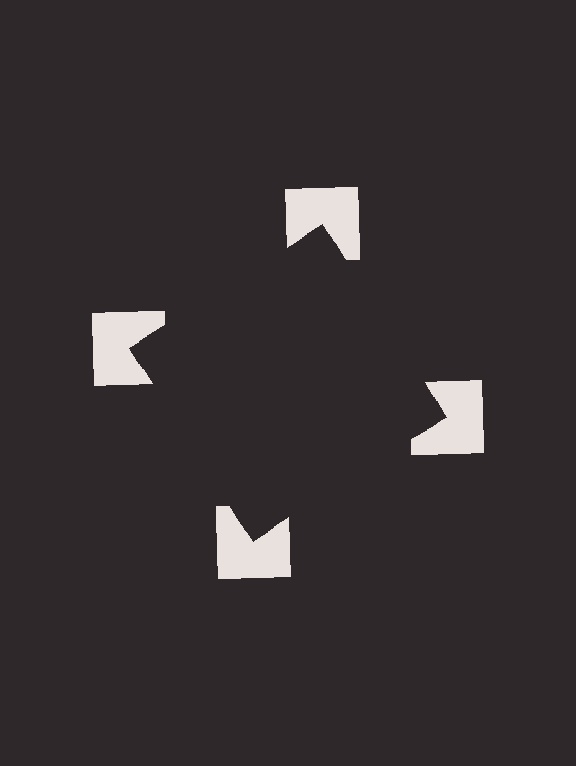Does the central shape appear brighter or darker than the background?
It typically appears slightly darker than the background, even though no actual brightness change is drawn.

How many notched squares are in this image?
There are 4 — one at each vertex of the illusory square.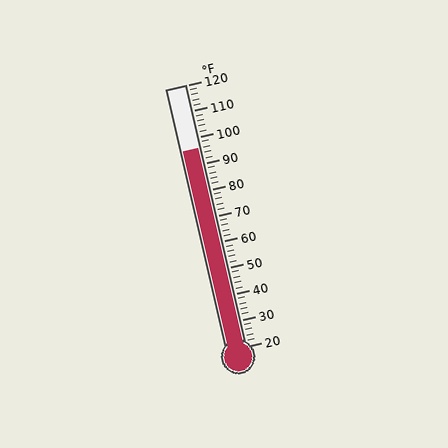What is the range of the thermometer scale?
The thermometer scale ranges from 20°F to 120°F.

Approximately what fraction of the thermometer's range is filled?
The thermometer is filled to approximately 75% of its range.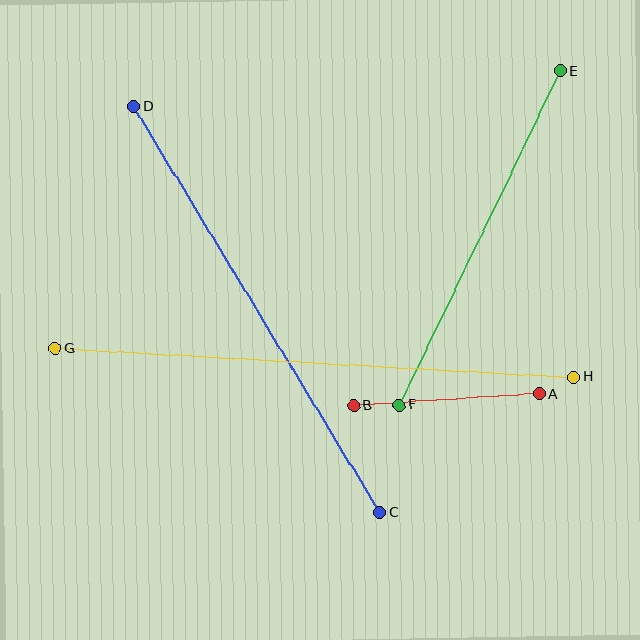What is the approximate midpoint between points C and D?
The midpoint is at approximately (257, 309) pixels.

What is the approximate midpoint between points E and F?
The midpoint is at approximately (480, 238) pixels.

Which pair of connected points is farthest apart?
Points G and H are farthest apart.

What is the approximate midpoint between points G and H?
The midpoint is at approximately (315, 363) pixels.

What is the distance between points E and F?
The distance is approximately 371 pixels.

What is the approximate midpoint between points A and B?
The midpoint is at approximately (447, 400) pixels.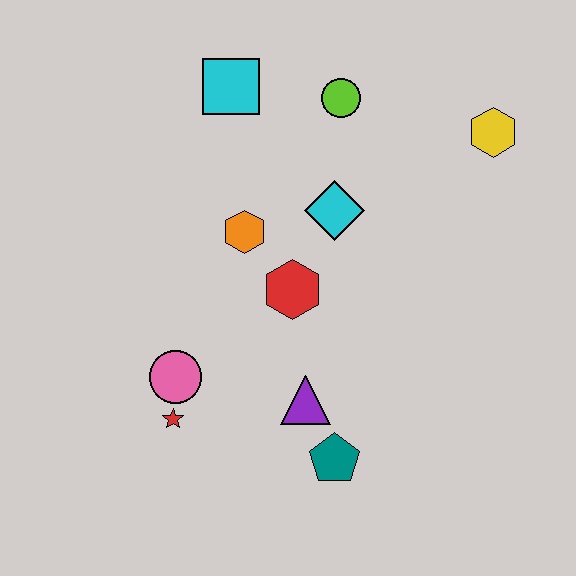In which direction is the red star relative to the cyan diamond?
The red star is below the cyan diamond.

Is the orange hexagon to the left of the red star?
No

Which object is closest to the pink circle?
The red star is closest to the pink circle.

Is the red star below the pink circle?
Yes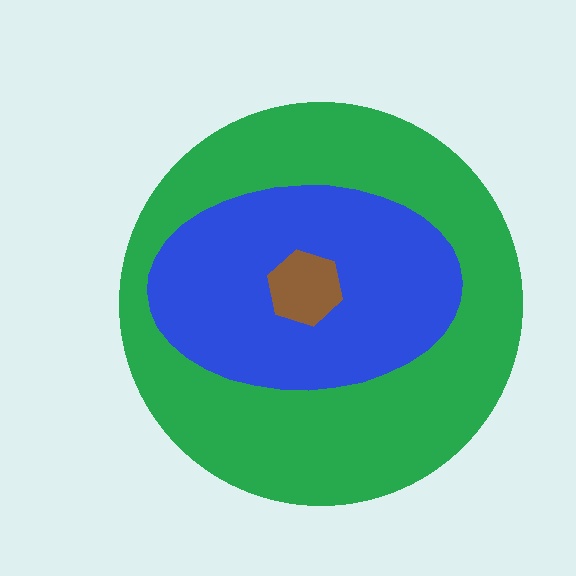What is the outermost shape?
The green circle.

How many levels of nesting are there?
3.